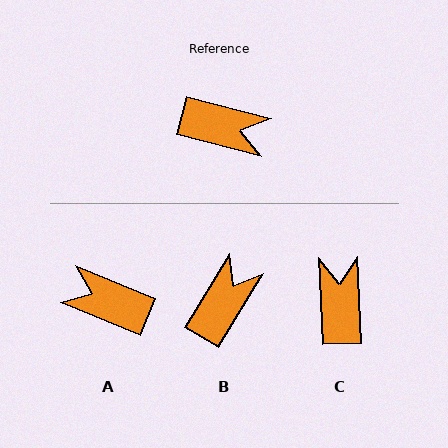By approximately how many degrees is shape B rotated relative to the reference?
Approximately 74 degrees counter-clockwise.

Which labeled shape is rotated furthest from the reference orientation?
A, about 172 degrees away.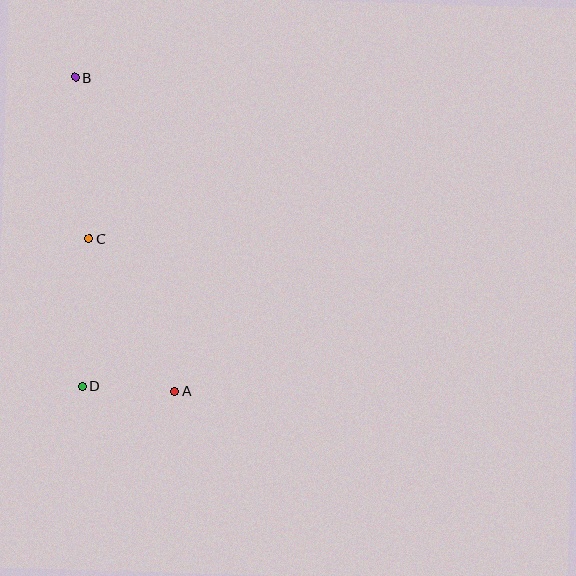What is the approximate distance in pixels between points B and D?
The distance between B and D is approximately 309 pixels.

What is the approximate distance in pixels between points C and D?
The distance between C and D is approximately 148 pixels.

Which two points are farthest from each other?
Points A and B are farthest from each other.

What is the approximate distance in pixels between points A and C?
The distance between A and C is approximately 174 pixels.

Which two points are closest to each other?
Points A and D are closest to each other.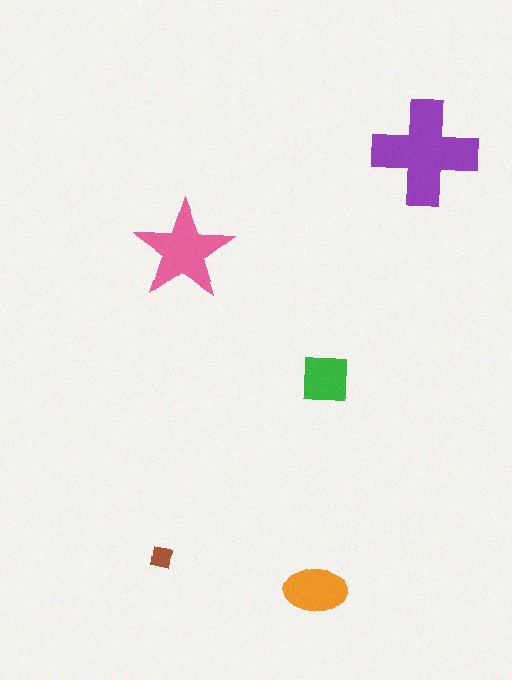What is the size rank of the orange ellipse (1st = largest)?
3rd.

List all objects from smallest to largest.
The brown square, the green square, the orange ellipse, the pink star, the purple cross.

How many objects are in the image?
There are 5 objects in the image.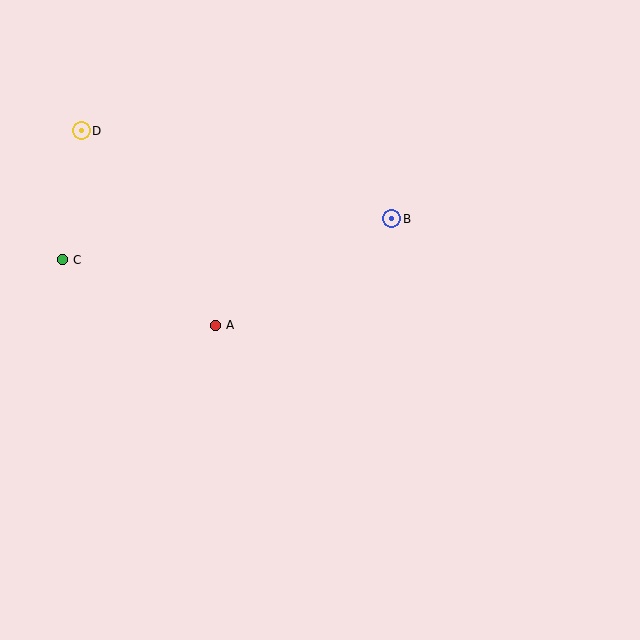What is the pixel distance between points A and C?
The distance between A and C is 167 pixels.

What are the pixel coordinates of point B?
Point B is at (392, 219).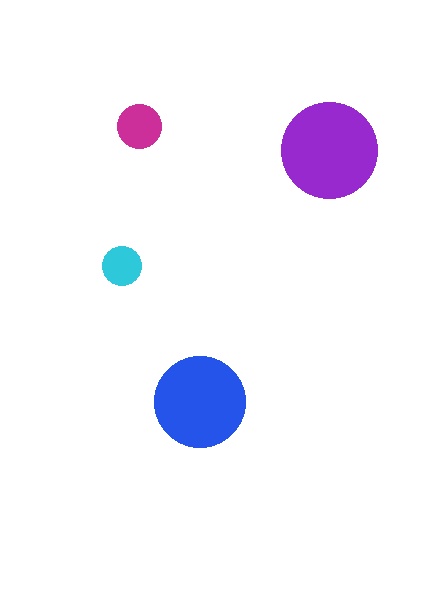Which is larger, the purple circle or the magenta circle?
The purple one.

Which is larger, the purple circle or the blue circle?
The purple one.